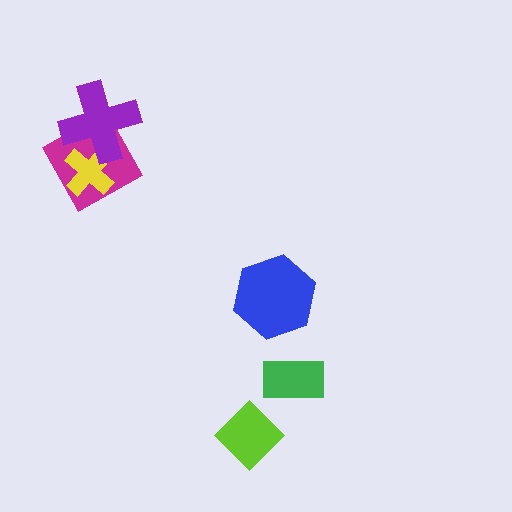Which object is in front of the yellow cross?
The purple cross is in front of the yellow cross.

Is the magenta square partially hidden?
Yes, it is partially covered by another shape.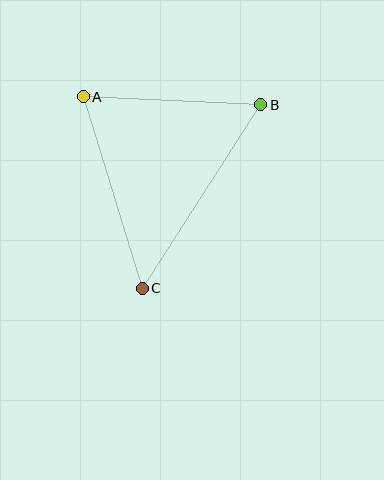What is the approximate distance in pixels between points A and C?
The distance between A and C is approximately 200 pixels.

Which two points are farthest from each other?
Points B and C are farthest from each other.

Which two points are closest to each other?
Points A and B are closest to each other.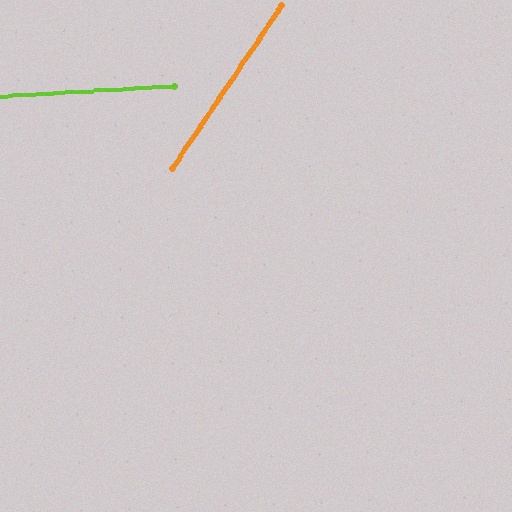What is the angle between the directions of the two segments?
Approximately 53 degrees.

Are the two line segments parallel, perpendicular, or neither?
Neither parallel nor perpendicular — they differ by about 53°.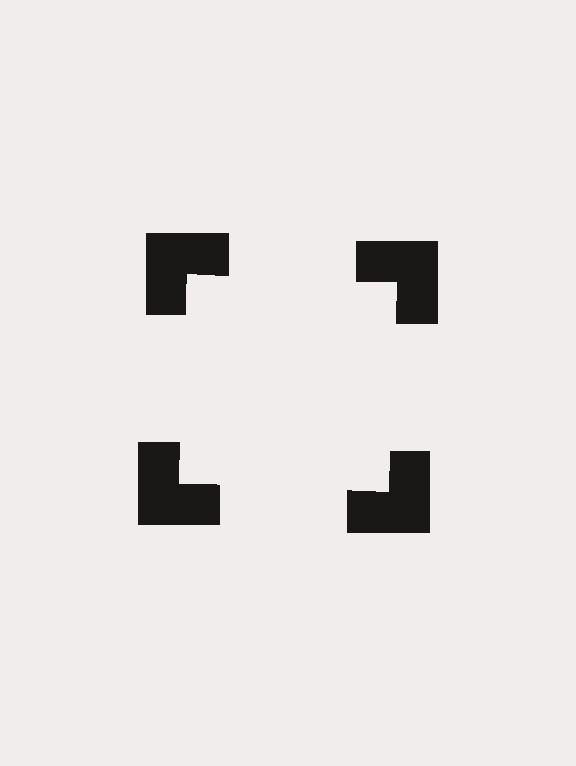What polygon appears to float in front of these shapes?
An illusory square — its edges are inferred from the aligned wedge cuts in the notched squares, not physically drawn.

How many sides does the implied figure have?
4 sides.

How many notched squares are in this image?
There are 4 — one at each vertex of the illusory square.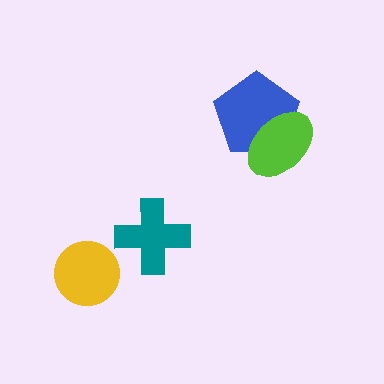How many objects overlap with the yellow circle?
0 objects overlap with the yellow circle.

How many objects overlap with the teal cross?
0 objects overlap with the teal cross.